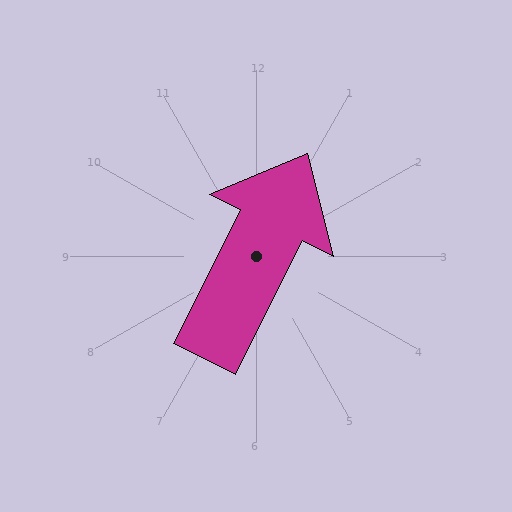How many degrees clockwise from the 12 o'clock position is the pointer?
Approximately 27 degrees.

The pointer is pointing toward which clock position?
Roughly 1 o'clock.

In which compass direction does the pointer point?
Northeast.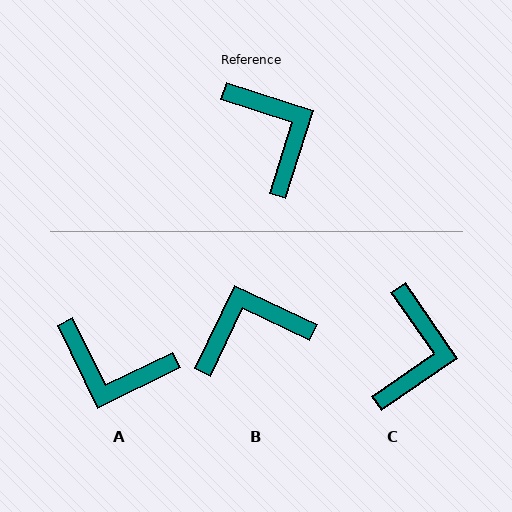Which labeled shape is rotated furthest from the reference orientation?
A, about 136 degrees away.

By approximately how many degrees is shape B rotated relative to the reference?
Approximately 82 degrees counter-clockwise.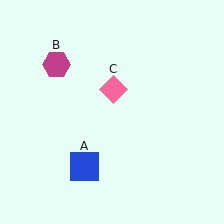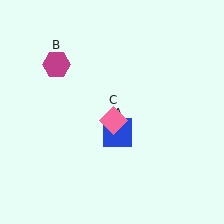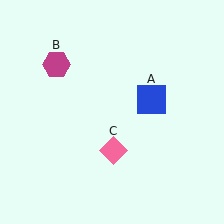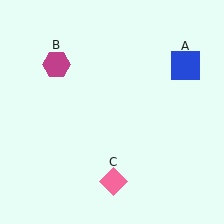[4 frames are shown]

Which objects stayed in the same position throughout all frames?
Magenta hexagon (object B) remained stationary.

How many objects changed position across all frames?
2 objects changed position: blue square (object A), pink diamond (object C).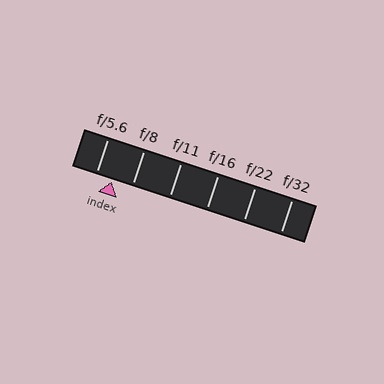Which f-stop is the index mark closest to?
The index mark is closest to f/5.6.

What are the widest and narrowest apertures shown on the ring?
The widest aperture shown is f/5.6 and the narrowest is f/32.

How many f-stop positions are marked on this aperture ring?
There are 6 f-stop positions marked.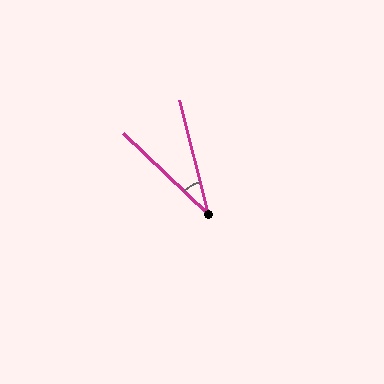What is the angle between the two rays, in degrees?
Approximately 32 degrees.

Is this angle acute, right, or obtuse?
It is acute.